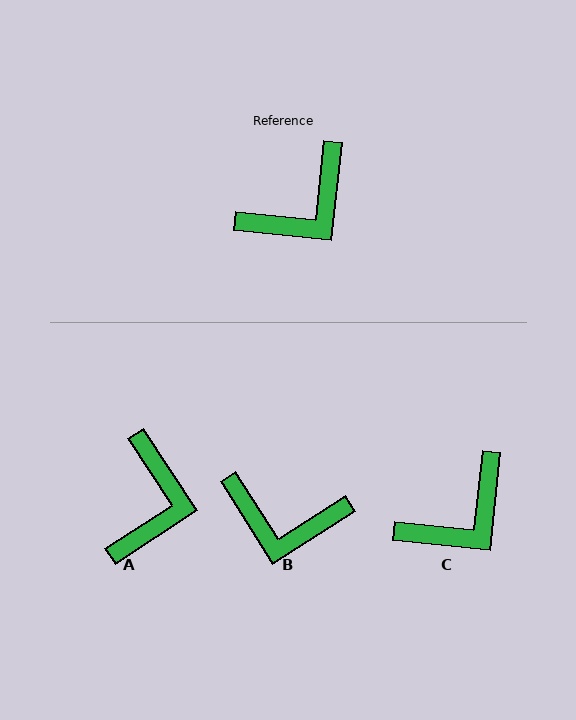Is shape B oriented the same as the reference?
No, it is off by about 52 degrees.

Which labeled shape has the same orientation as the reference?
C.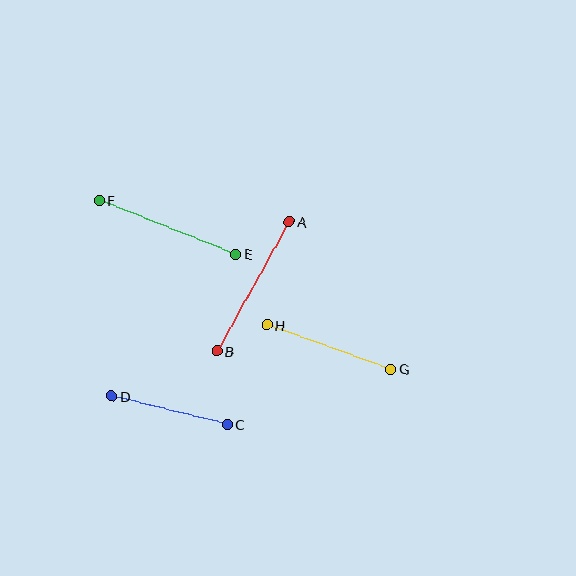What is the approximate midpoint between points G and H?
The midpoint is at approximately (329, 347) pixels.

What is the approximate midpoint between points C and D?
The midpoint is at approximately (169, 410) pixels.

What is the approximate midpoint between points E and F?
The midpoint is at approximately (168, 228) pixels.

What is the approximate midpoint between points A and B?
The midpoint is at approximately (253, 286) pixels.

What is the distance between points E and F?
The distance is approximately 147 pixels.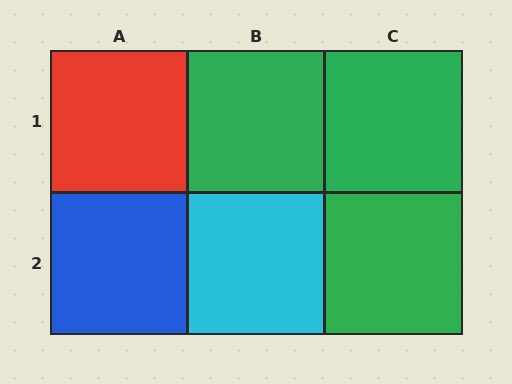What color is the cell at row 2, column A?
Blue.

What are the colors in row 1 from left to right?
Red, green, green.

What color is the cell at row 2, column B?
Cyan.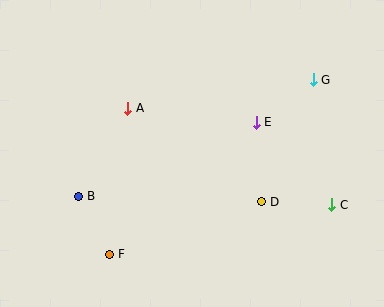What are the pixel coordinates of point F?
Point F is at (110, 254).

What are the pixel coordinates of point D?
Point D is at (261, 202).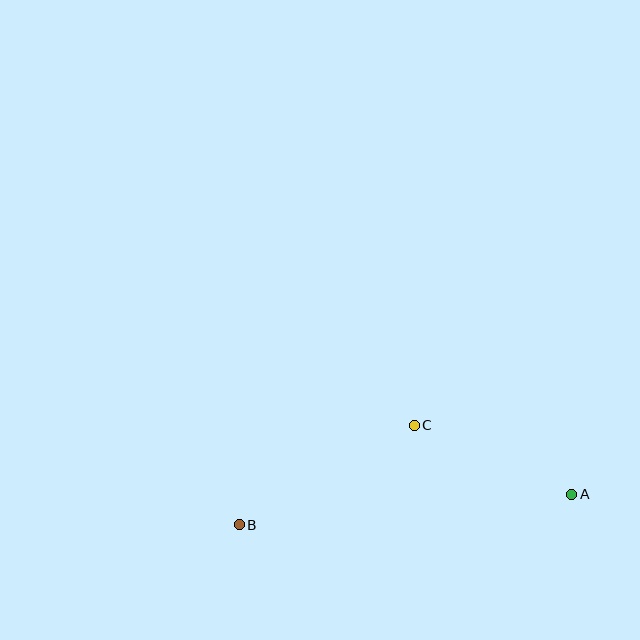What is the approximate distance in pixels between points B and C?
The distance between B and C is approximately 201 pixels.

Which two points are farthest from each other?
Points A and B are farthest from each other.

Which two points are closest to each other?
Points A and C are closest to each other.